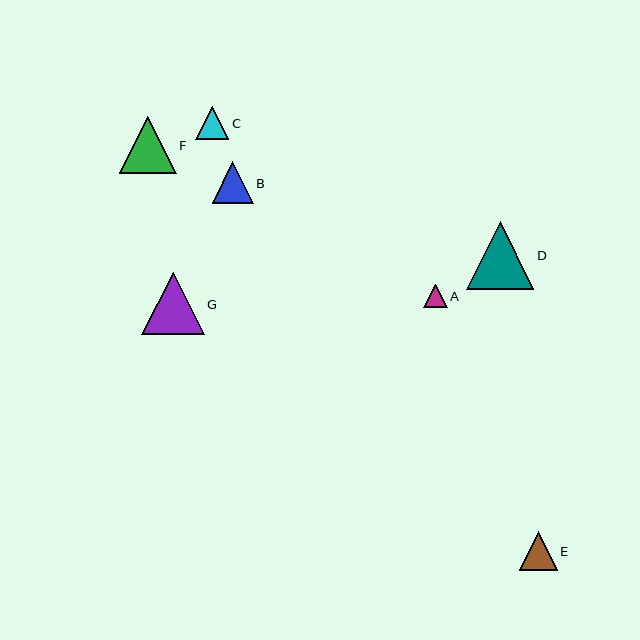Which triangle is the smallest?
Triangle A is the smallest with a size of approximately 23 pixels.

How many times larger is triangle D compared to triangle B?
Triangle D is approximately 1.6 times the size of triangle B.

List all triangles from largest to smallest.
From largest to smallest: D, G, F, B, E, C, A.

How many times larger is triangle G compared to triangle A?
Triangle G is approximately 2.7 times the size of triangle A.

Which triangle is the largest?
Triangle D is the largest with a size of approximately 67 pixels.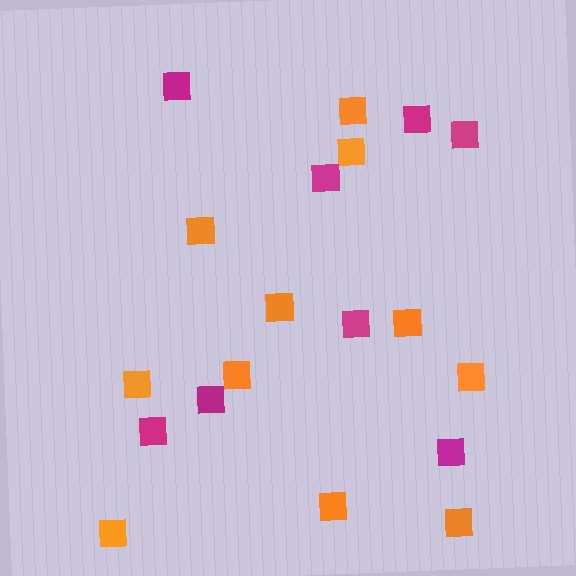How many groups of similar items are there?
There are 2 groups: one group of orange squares (11) and one group of magenta squares (8).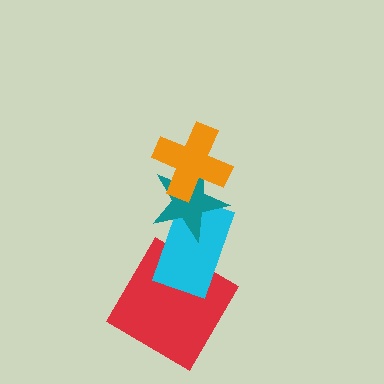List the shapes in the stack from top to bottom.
From top to bottom: the orange cross, the teal star, the cyan rectangle, the red diamond.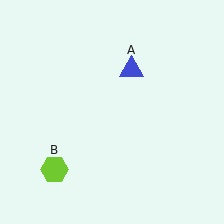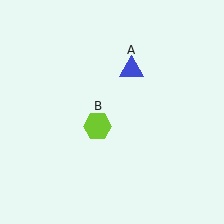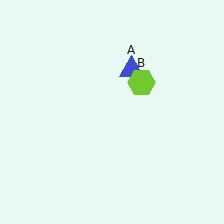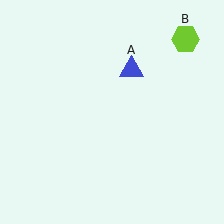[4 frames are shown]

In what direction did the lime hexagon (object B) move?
The lime hexagon (object B) moved up and to the right.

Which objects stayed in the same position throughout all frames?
Blue triangle (object A) remained stationary.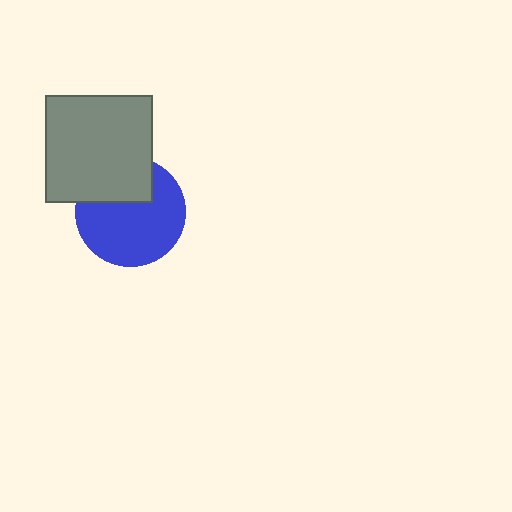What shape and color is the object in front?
The object in front is a gray square.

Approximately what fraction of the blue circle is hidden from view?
Roughly 31% of the blue circle is hidden behind the gray square.